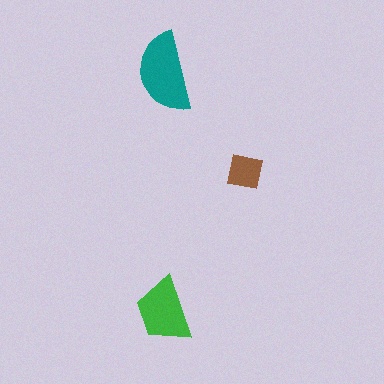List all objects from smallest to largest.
The brown square, the green trapezoid, the teal semicircle.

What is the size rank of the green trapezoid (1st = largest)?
2nd.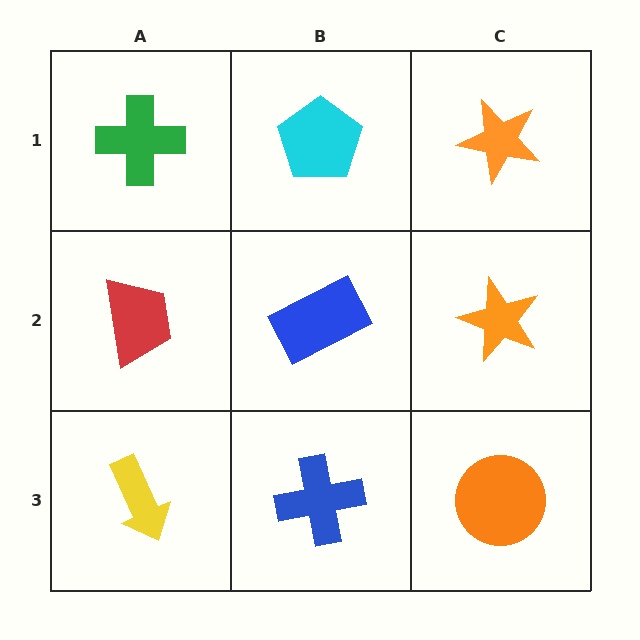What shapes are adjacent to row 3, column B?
A blue rectangle (row 2, column B), a yellow arrow (row 3, column A), an orange circle (row 3, column C).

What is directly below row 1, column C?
An orange star.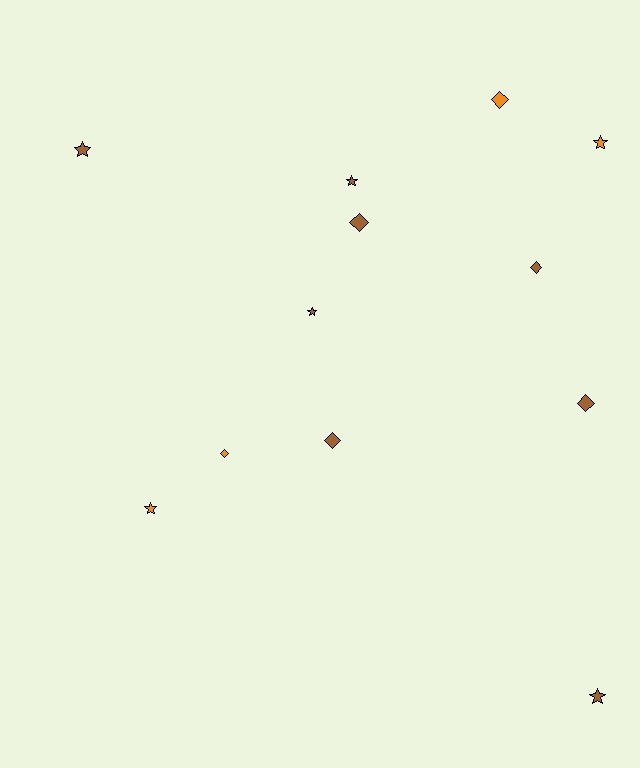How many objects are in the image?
There are 12 objects.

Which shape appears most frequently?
Diamond, with 6 objects.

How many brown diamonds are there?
There are 4 brown diamonds.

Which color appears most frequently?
Brown, with 8 objects.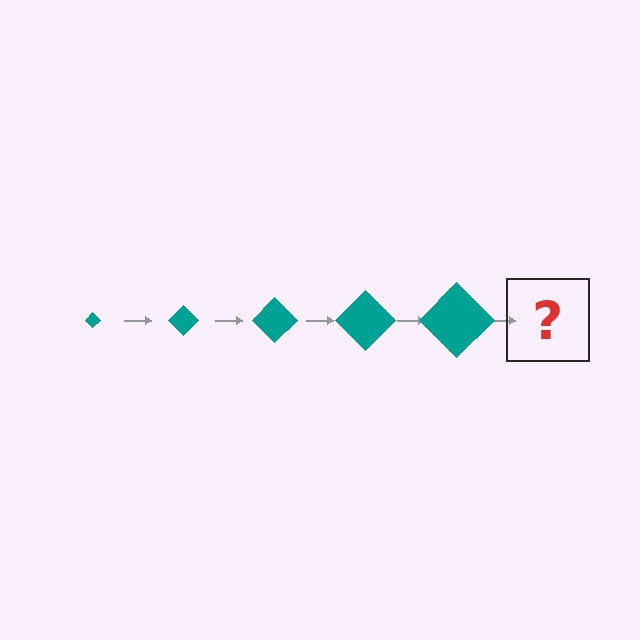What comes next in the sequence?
The next element should be a teal diamond, larger than the previous one.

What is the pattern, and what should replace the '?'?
The pattern is that the diamond gets progressively larger each step. The '?' should be a teal diamond, larger than the previous one.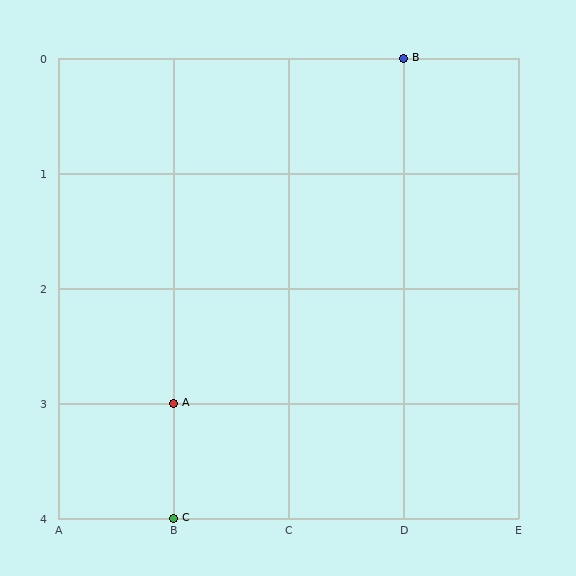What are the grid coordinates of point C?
Point C is at grid coordinates (B, 4).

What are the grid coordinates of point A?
Point A is at grid coordinates (B, 3).